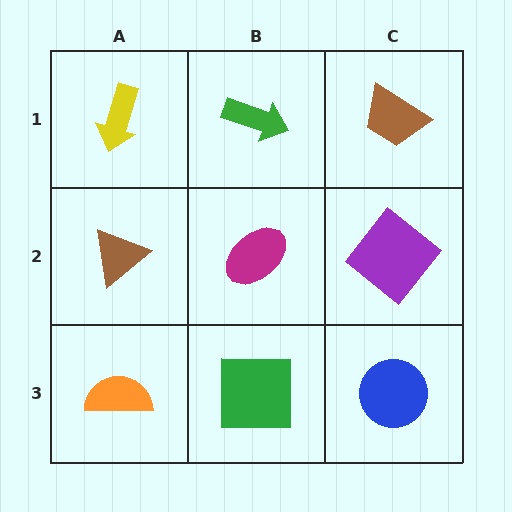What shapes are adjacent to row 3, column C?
A purple diamond (row 2, column C), a green square (row 3, column B).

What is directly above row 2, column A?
A yellow arrow.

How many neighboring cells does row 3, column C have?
2.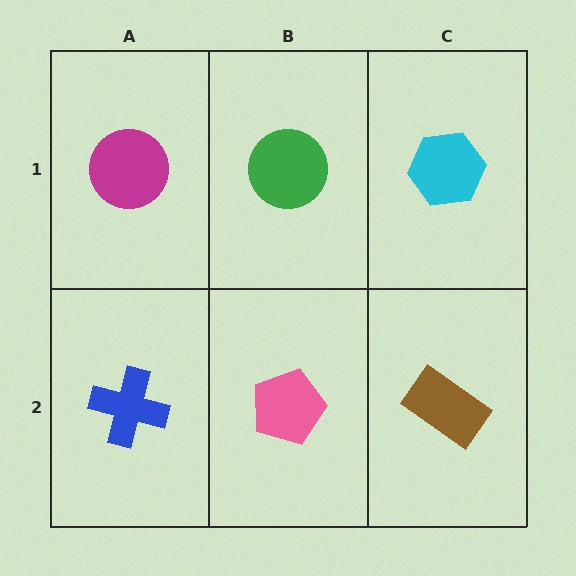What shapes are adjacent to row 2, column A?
A magenta circle (row 1, column A), a pink pentagon (row 2, column B).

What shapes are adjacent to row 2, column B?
A green circle (row 1, column B), a blue cross (row 2, column A), a brown rectangle (row 2, column C).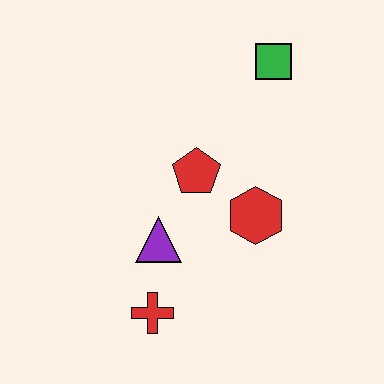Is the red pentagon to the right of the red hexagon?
No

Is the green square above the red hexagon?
Yes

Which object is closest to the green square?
The red pentagon is closest to the green square.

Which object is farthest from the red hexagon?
The green square is farthest from the red hexagon.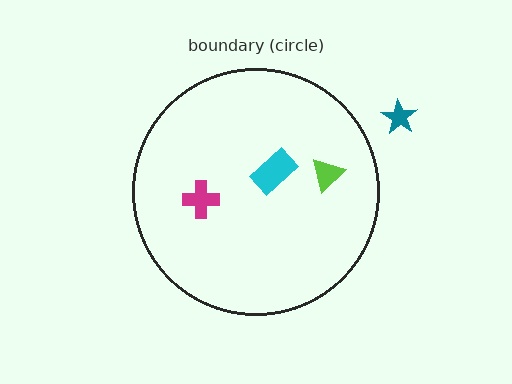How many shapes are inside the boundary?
3 inside, 1 outside.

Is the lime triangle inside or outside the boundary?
Inside.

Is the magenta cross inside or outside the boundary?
Inside.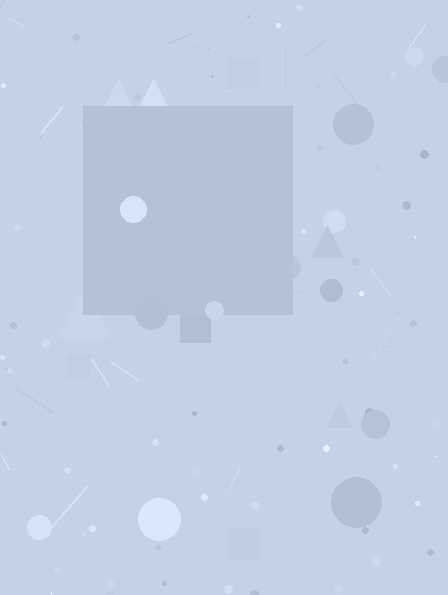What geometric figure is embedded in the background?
A square is embedded in the background.